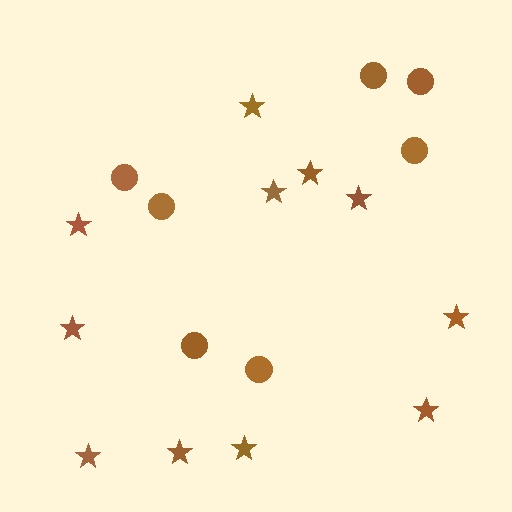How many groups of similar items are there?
There are 2 groups: one group of stars (11) and one group of circles (7).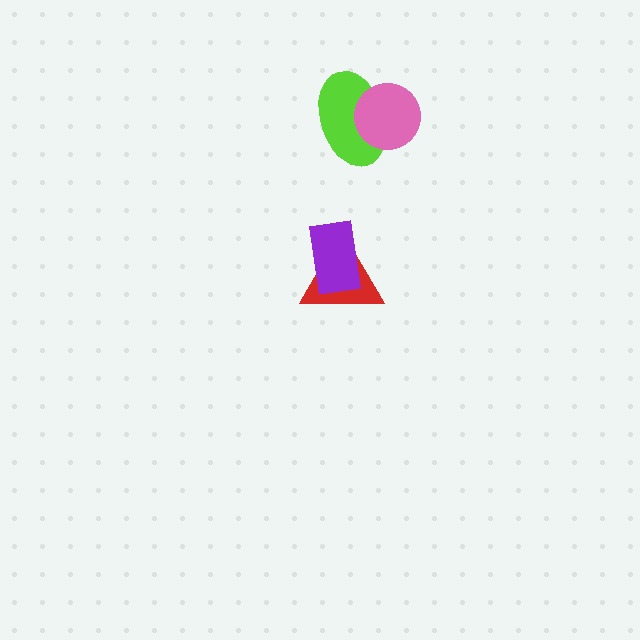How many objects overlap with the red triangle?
1 object overlaps with the red triangle.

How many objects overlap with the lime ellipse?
1 object overlaps with the lime ellipse.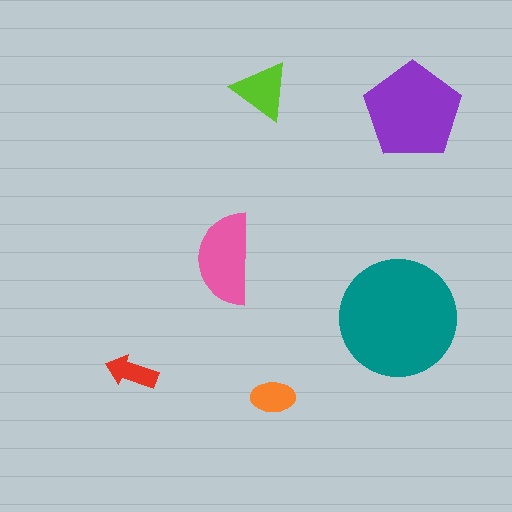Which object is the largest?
The teal circle.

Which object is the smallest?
The red arrow.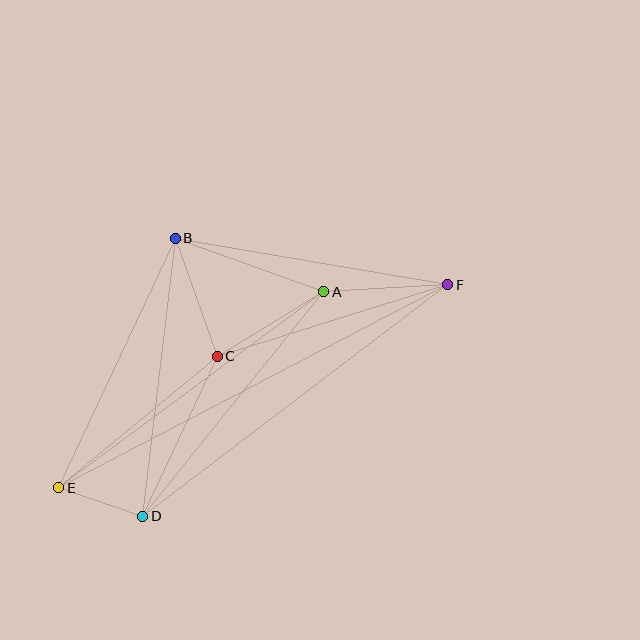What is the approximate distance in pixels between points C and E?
The distance between C and E is approximately 205 pixels.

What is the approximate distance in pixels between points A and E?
The distance between A and E is approximately 329 pixels.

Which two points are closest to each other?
Points D and E are closest to each other.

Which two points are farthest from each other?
Points E and F are farthest from each other.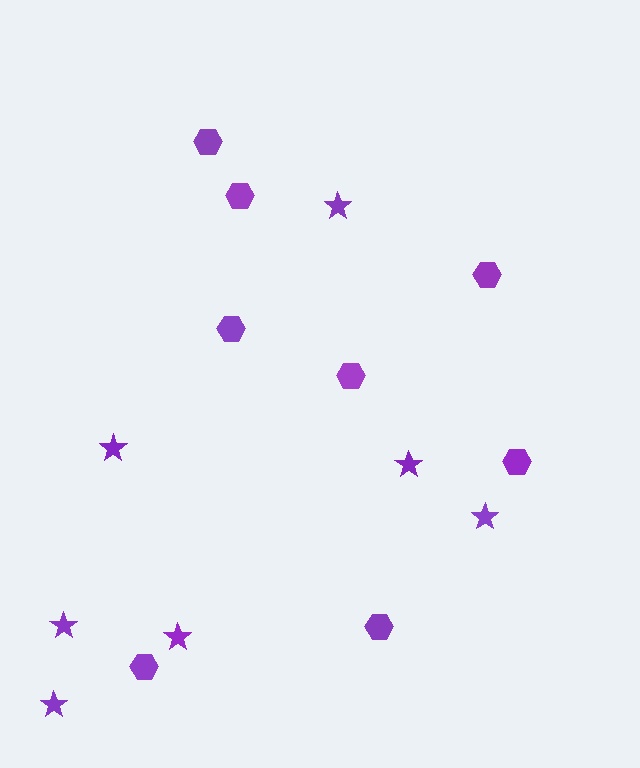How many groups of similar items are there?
There are 2 groups: one group of hexagons (8) and one group of stars (7).